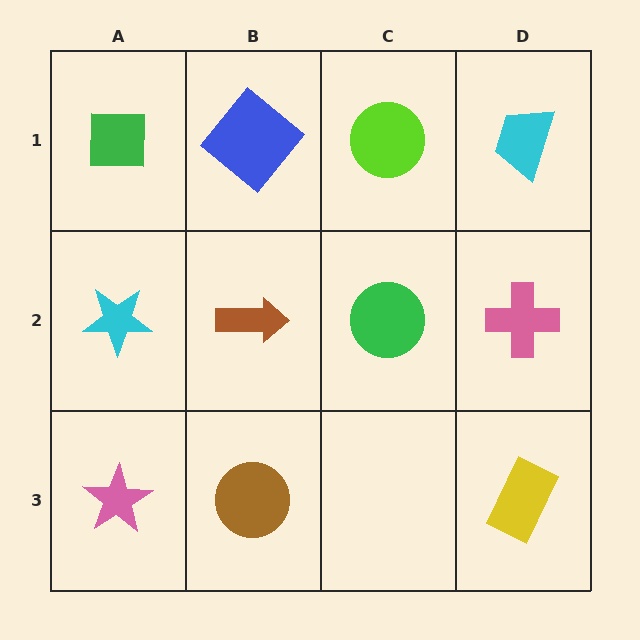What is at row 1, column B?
A blue diamond.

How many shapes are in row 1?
4 shapes.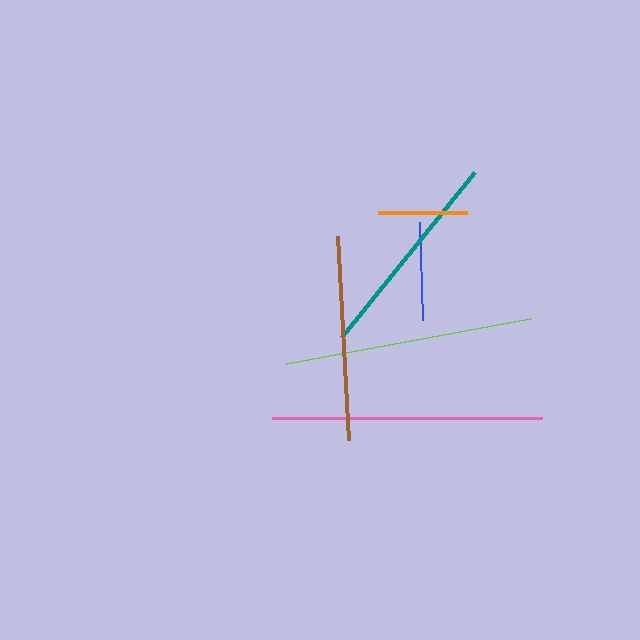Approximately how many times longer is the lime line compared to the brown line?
The lime line is approximately 1.2 times the length of the brown line.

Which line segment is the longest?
The pink line is the longest at approximately 269 pixels.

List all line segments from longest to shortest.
From longest to shortest: pink, lime, teal, brown, blue, orange.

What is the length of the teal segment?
The teal segment is approximately 212 pixels long.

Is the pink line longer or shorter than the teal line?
The pink line is longer than the teal line.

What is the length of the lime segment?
The lime segment is approximately 248 pixels long.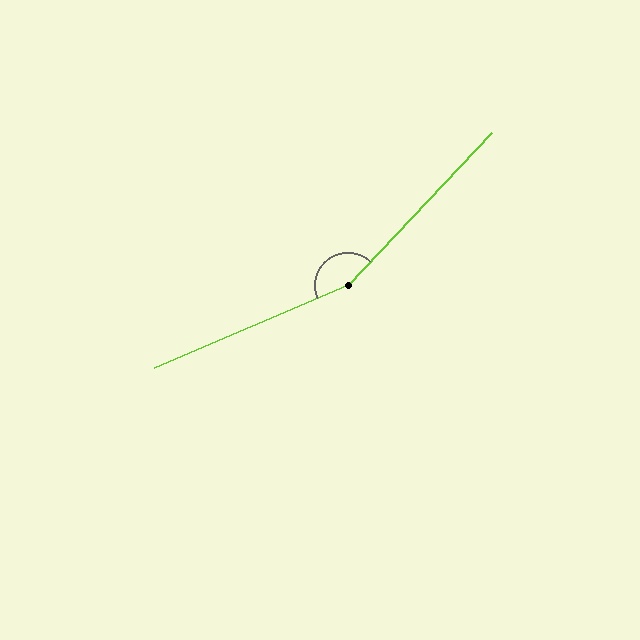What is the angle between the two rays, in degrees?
Approximately 157 degrees.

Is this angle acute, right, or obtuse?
It is obtuse.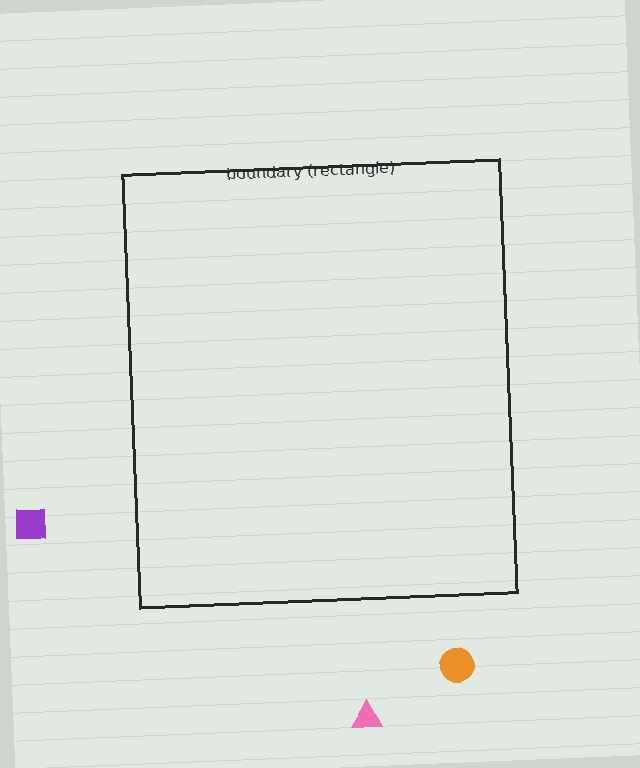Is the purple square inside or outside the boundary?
Outside.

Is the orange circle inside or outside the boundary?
Outside.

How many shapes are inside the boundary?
0 inside, 3 outside.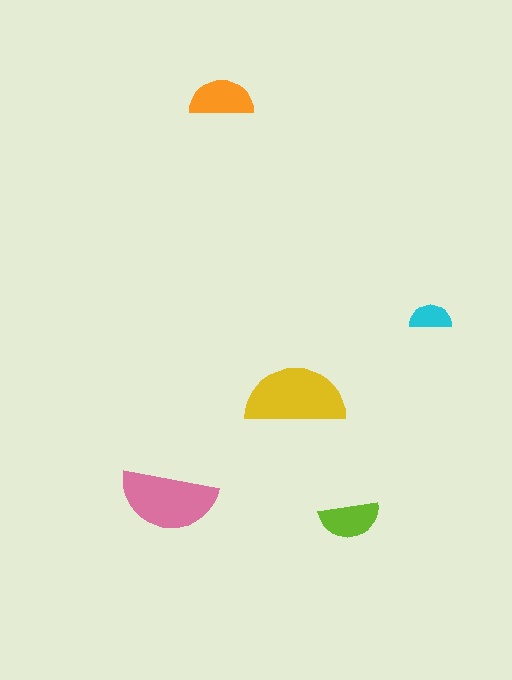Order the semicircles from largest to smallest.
the yellow one, the pink one, the orange one, the lime one, the cyan one.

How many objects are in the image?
There are 5 objects in the image.